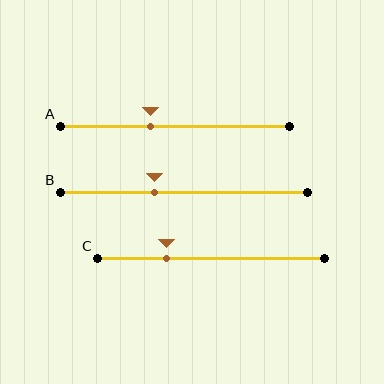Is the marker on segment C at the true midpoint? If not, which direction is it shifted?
No, the marker on segment C is shifted to the left by about 19% of the segment length.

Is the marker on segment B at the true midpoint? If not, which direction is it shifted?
No, the marker on segment B is shifted to the left by about 12% of the segment length.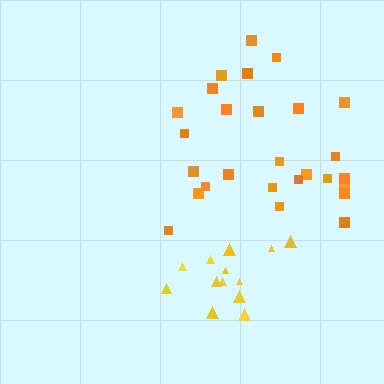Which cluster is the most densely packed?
Yellow.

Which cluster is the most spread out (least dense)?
Orange.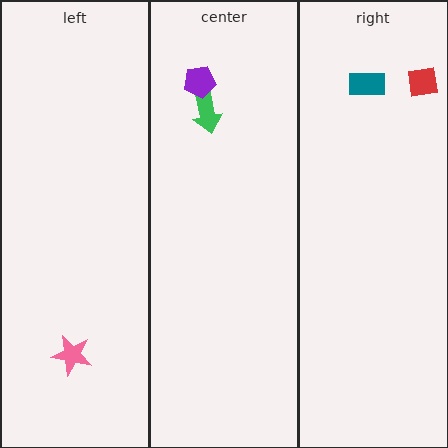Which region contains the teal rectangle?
The right region.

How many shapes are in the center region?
2.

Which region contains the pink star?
The left region.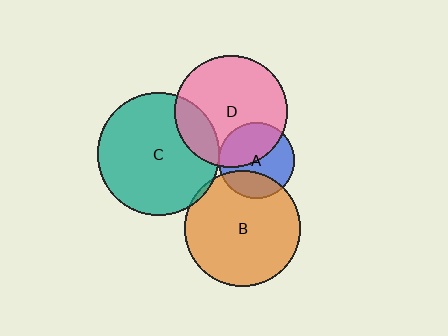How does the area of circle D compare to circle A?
Approximately 2.2 times.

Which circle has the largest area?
Circle C (teal).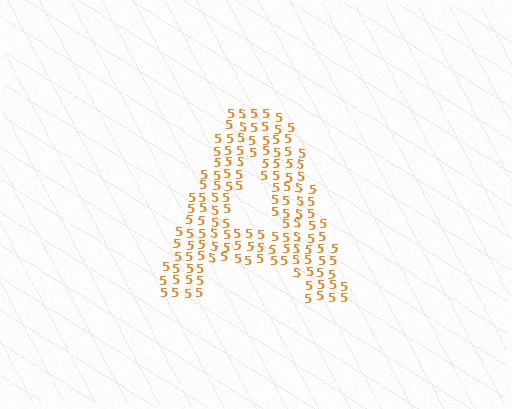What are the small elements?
The small elements are digit 5's.